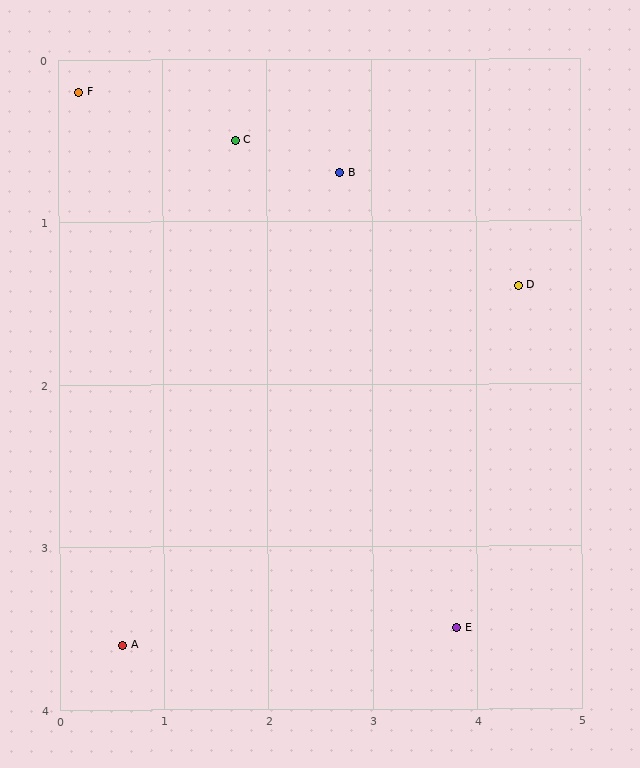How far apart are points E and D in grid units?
Points E and D are about 2.2 grid units apart.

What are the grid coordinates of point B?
Point B is at approximately (2.7, 0.7).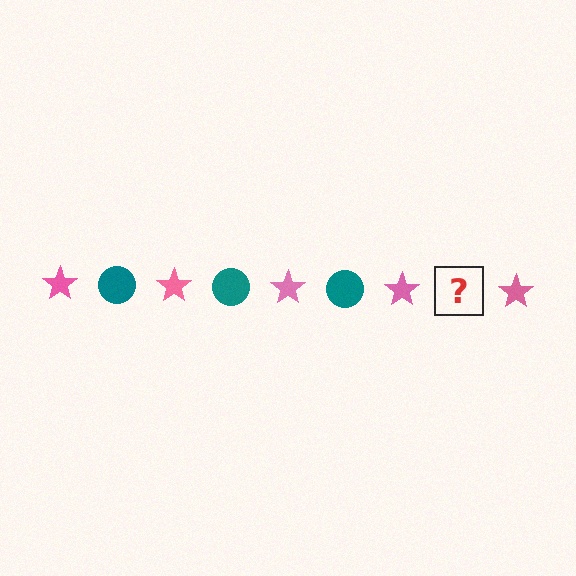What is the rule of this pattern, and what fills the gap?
The rule is that the pattern alternates between pink star and teal circle. The gap should be filled with a teal circle.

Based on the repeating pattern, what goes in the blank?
The blank should be a teal circle.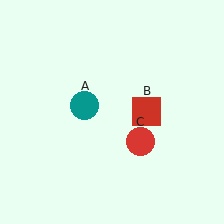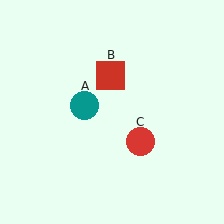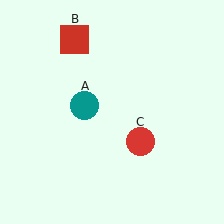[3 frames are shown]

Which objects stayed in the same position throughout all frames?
Teal circle (object A) and red circle (object C) remained stationary.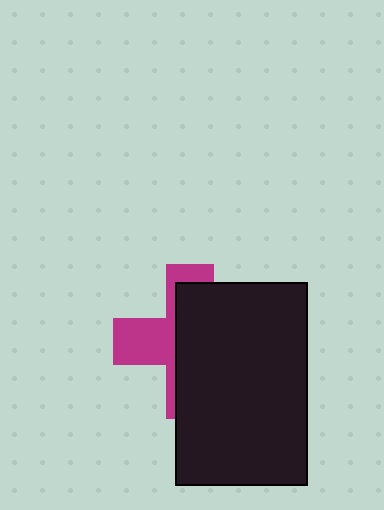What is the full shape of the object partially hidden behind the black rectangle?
The partially hidden object is a magenta cross.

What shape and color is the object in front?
The object in front is a black rectangle.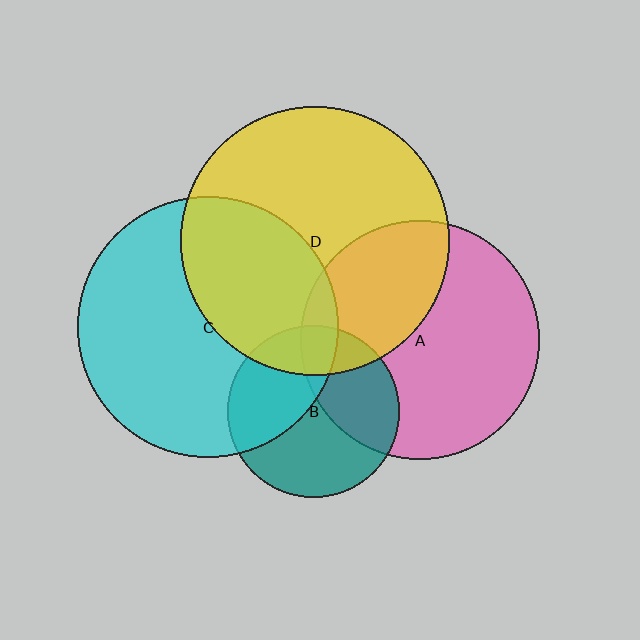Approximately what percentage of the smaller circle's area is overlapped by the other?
Approximately 10%.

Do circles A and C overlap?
Yes.